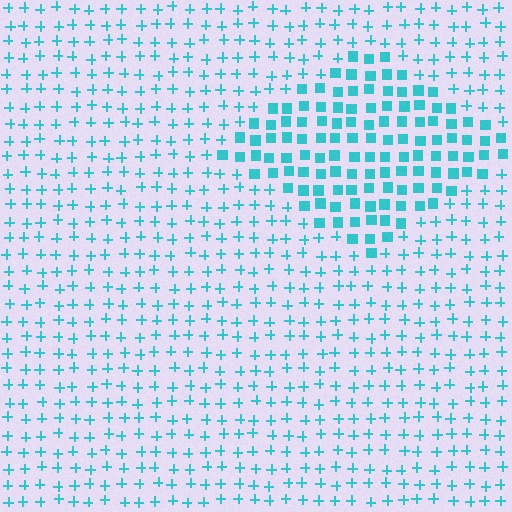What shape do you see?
I see a diamond.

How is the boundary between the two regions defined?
The boundary is defined by a change in element shape: squares inside vs. plus signs outside. All elements share the same color and spacing.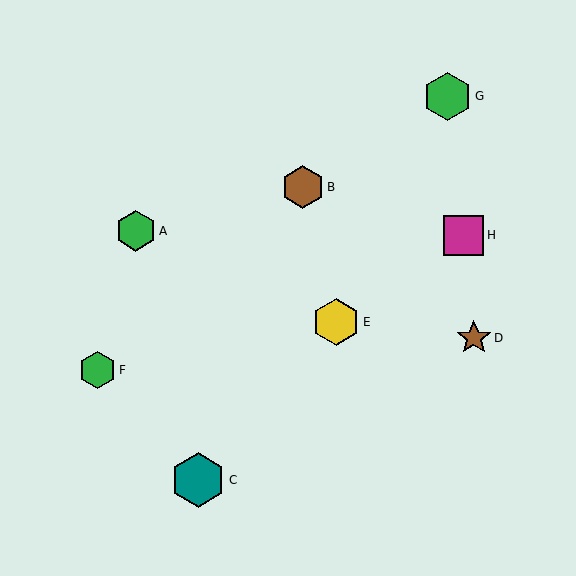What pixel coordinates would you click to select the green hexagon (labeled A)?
Click at (136, 231) to select the green hexagon A.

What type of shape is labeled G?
Shape G is a green hexagon.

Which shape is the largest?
The teal hexagon (labeled C) is the largest.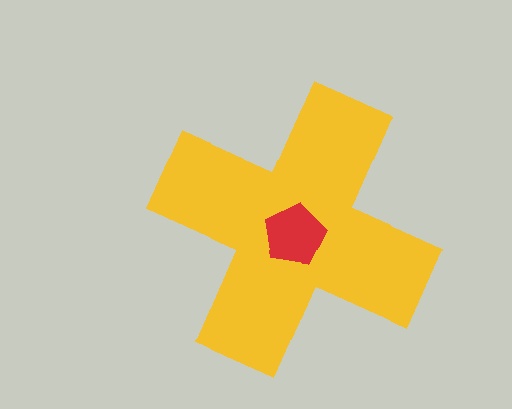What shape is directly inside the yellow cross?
The red pentagon.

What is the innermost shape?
The red pentagon.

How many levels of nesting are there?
2.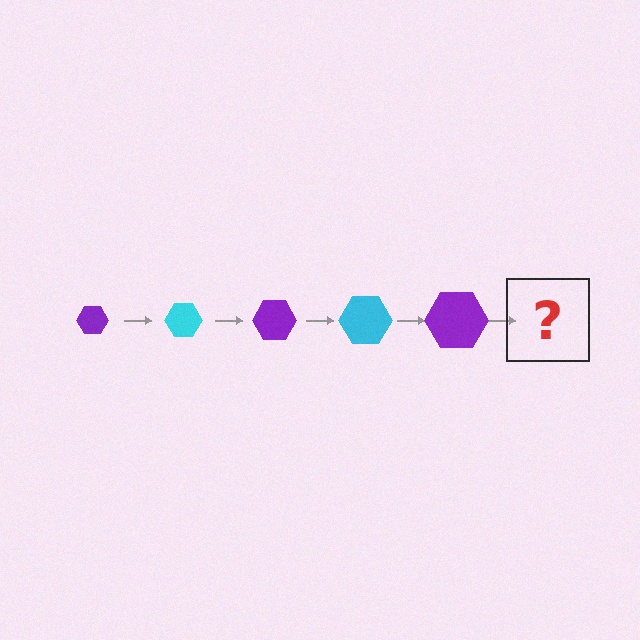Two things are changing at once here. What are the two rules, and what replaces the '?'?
The two rules are that the hexagon grows larger each step and the color cycles through purple and cyan. The '?' should be a cyan hexagon, larger than the previous one.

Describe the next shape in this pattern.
It should be a cyan hexagon, larger than the previous one.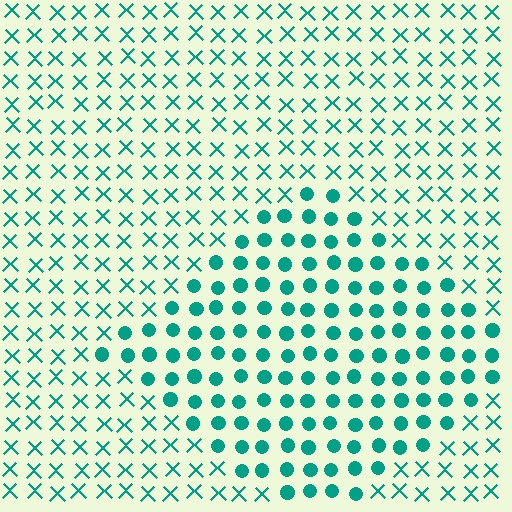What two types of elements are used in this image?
The image uses circles inside the diamond region and X marks outside it.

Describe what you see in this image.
The image is filled with small teal elements arranged in a uniform grid. A diamond-shaped region contains circles, while the surrounding area contains X marks. The boundary is defined purely by the change in element shape.